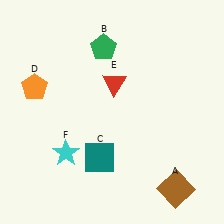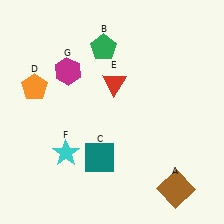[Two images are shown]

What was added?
A magenta hexagon (G) was added in Image 2.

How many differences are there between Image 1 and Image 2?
There is 1 difference between the two images.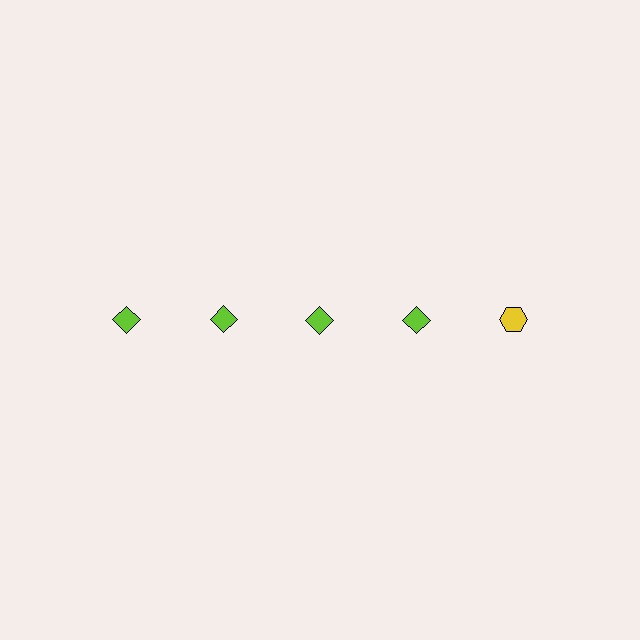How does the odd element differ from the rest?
It differs in both color (yellow instead of lime) and shape (hexagon instead of diamond).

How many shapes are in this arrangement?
There are 5 shapes arranged in a grid pattern.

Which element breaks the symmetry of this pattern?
The yellow hexagon in the top row, rightmost column breaks the symmetry. All other shapes are lime diamonds.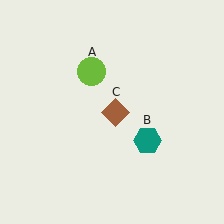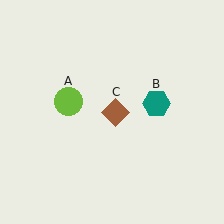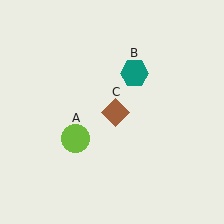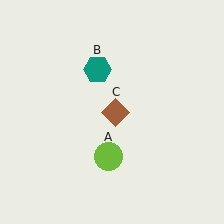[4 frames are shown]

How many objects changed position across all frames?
2 objects changed position: lime circle (object A), teal hexagon (object B).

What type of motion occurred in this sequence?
The lime circle (object A), teal hexagon (object B) rotated counterclockwise around the center of the scene.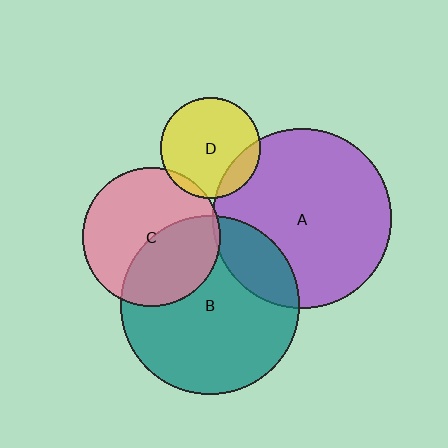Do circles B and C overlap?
Yes.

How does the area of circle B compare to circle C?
Approximately 1.7 times.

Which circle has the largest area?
Circle A (purple).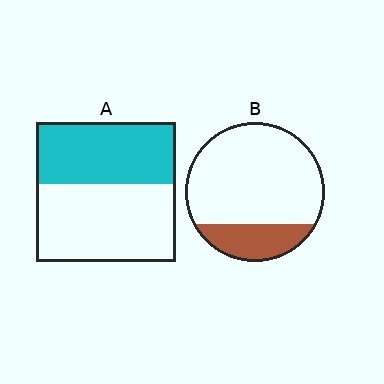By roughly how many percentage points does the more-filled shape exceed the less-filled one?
By roughly 20 percentage points (A over B).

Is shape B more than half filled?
No.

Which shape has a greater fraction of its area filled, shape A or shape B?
Shape A.